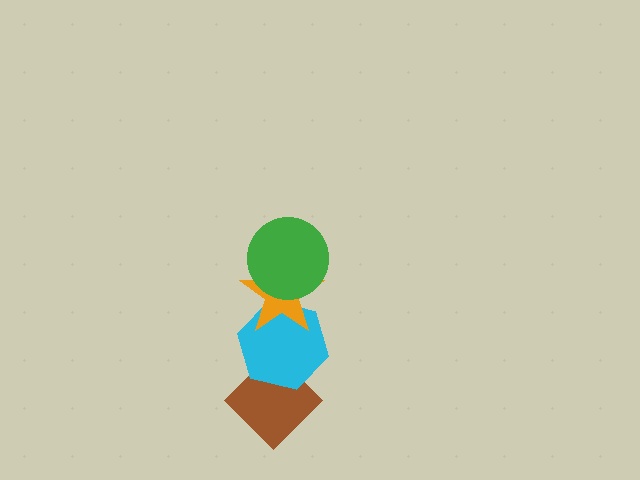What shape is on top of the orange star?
The green circle is on top of the orange star.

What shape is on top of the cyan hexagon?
The orange star is on top of the cyan hexagon.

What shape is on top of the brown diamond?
The cyan hexagon is on top of the brown diamond.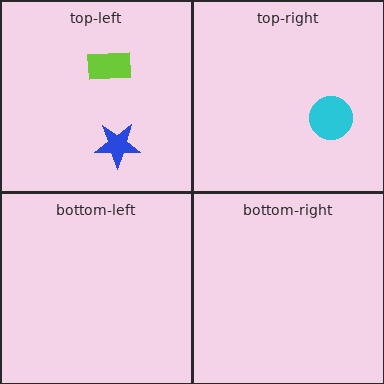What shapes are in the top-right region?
The cyan circle.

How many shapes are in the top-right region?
1.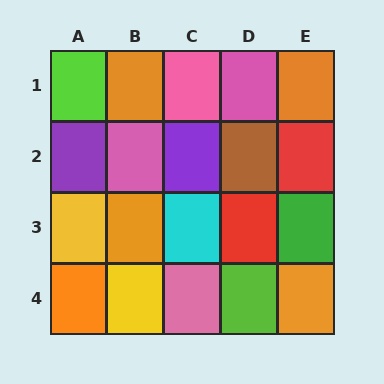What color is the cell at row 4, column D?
Lime.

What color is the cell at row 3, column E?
Green.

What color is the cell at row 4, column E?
Orange.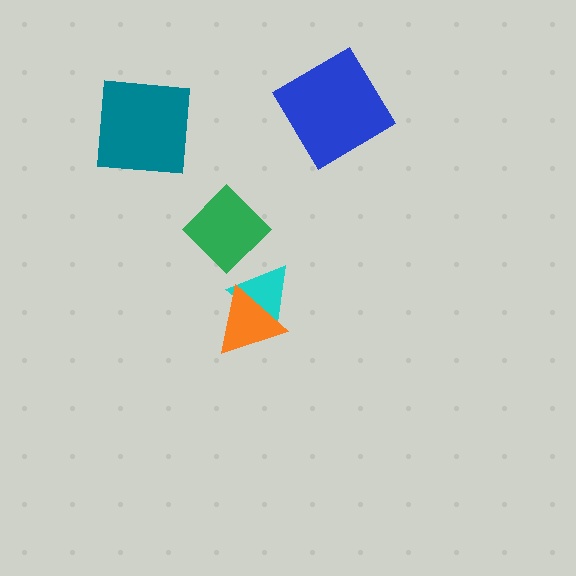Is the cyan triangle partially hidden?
Yes, it is partially covered by another shape.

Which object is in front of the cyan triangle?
The orange triangle is in front of the cyan triangle.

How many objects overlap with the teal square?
0 objects overlap with the teal square.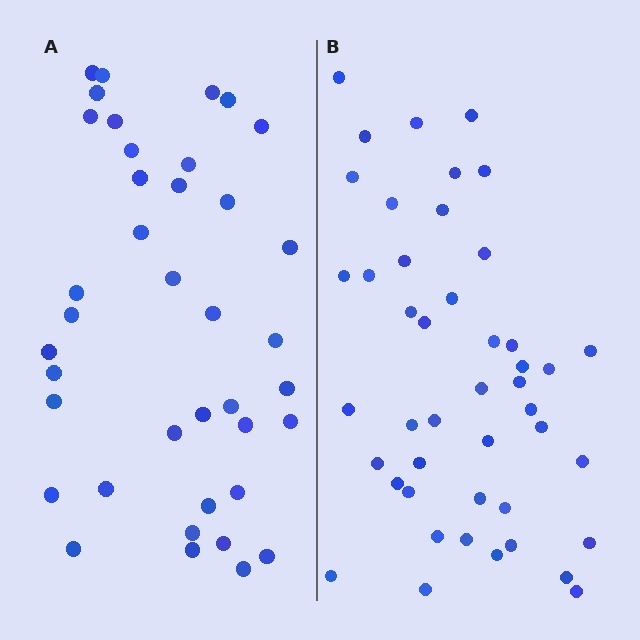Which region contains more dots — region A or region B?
Region B (the right region) has more dots.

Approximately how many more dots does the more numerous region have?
Region B has about 6 more dots than region A.